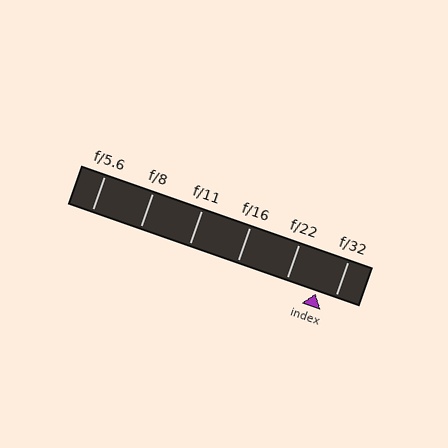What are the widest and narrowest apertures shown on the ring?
The widest aperture shown is f/5.6 and the narrowest is f/32.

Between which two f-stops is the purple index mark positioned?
The index mark is between f/22 and f/32.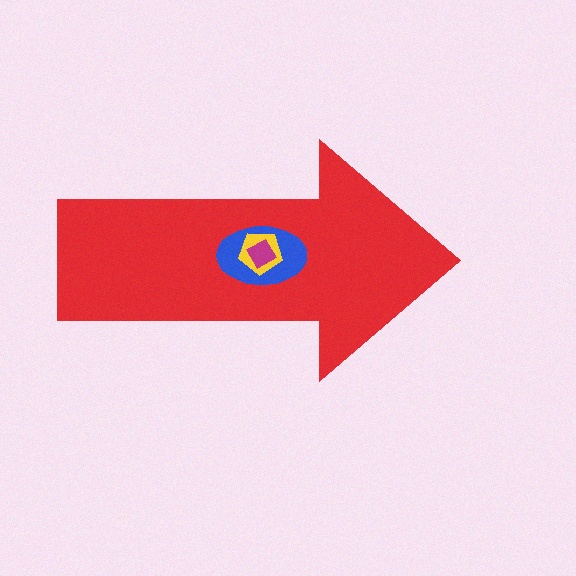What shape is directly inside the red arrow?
The blue ellipse.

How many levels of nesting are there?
4.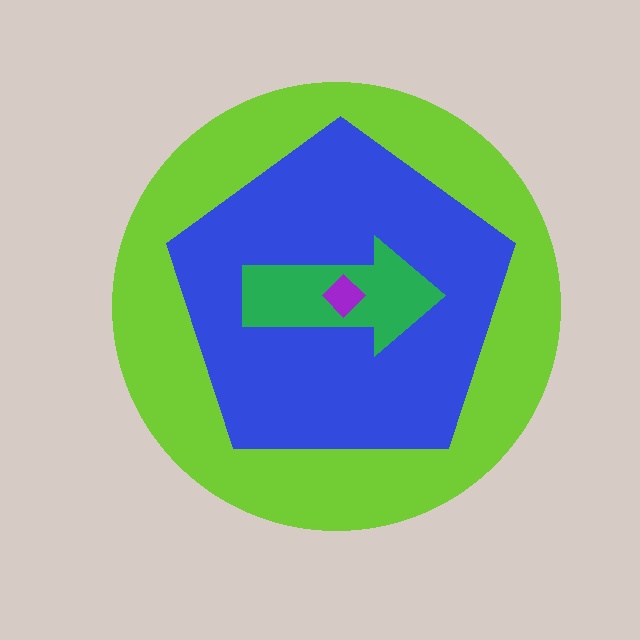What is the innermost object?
The purple diamond.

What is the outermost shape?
The lime circle.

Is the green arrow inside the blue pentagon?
Yes.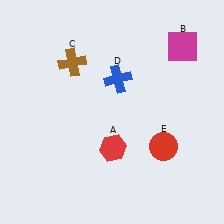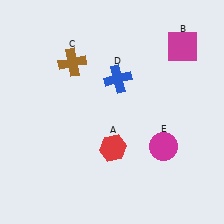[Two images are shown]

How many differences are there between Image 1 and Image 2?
There is 1 difference between the two images.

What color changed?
The circle (E) changed from red in Image 1 to magenta in Image 2.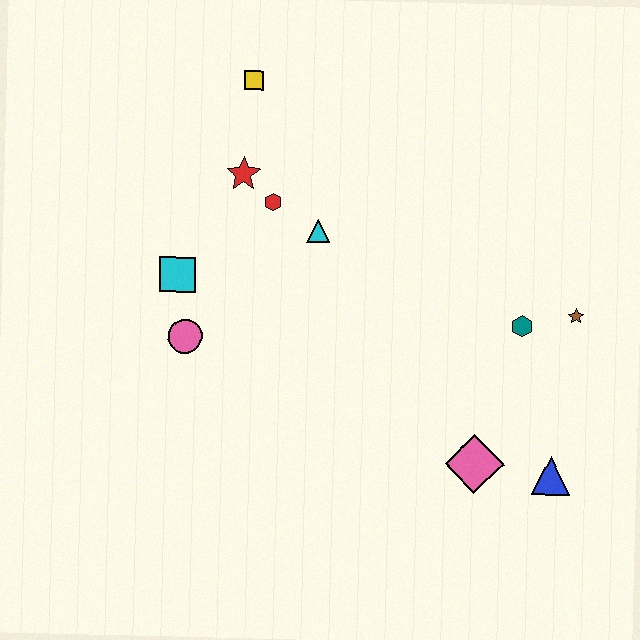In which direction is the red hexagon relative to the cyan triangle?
The red hexagon is to the left of the cyan triangle.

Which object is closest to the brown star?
The teal hexagon is closest to the brown star.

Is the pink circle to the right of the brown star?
No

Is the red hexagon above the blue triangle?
Yes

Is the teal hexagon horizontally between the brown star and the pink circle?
Yes